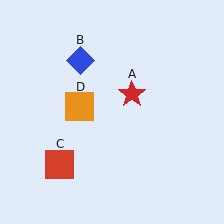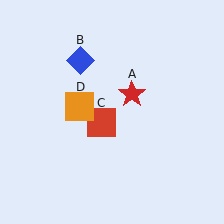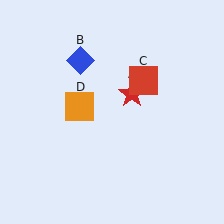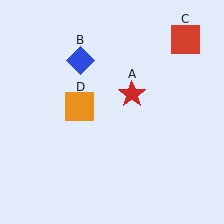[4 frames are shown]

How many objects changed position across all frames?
1 object changed position: red square (object C).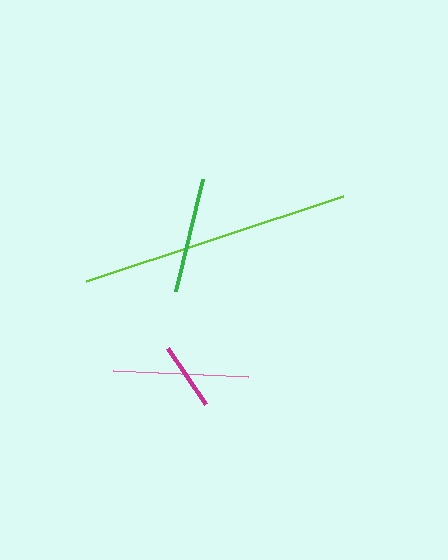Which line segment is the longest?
The lime line is the longest at approximately 271 pixels.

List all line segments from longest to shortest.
From longest to shortest: lime, pink, green, magenta.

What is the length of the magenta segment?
The magenta segment is approximately 68 pixels long.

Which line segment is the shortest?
The magenta line is the shortest at approximately 68 pixels.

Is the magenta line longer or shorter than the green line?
The green line is longer than the magenta line.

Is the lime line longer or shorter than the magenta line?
The lime line is longer than the magenta line.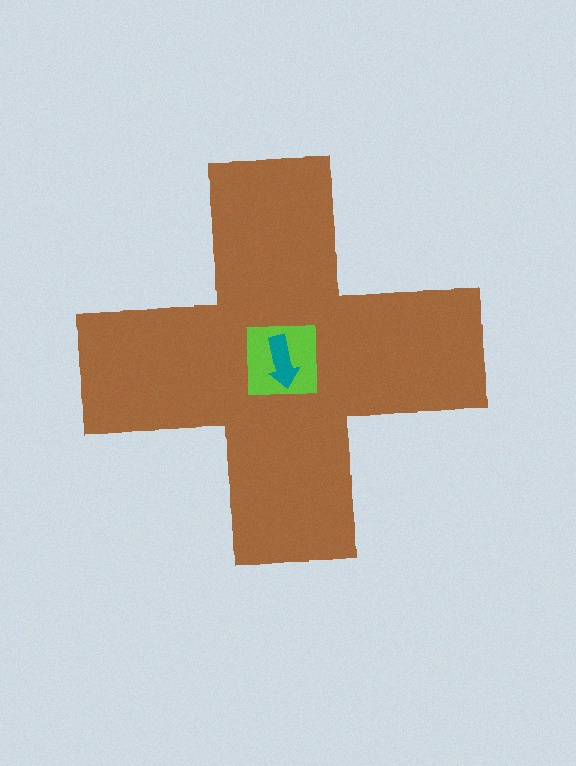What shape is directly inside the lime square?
The teal arrow.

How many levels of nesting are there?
3.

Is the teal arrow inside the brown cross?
Yes.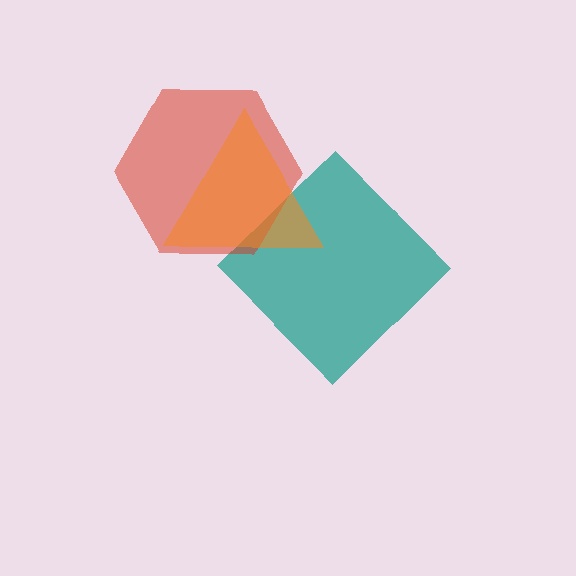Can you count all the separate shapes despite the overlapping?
Yes, there are 3 separate shapes.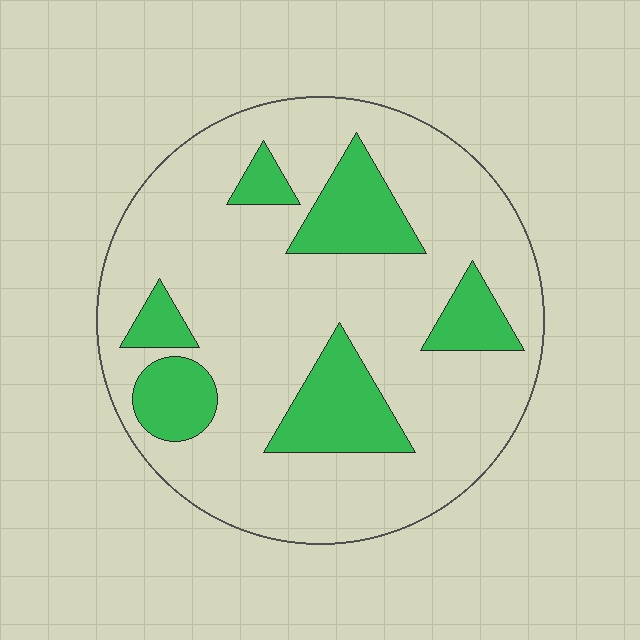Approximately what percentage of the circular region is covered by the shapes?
Approximately 20%.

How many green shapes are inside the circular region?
6.